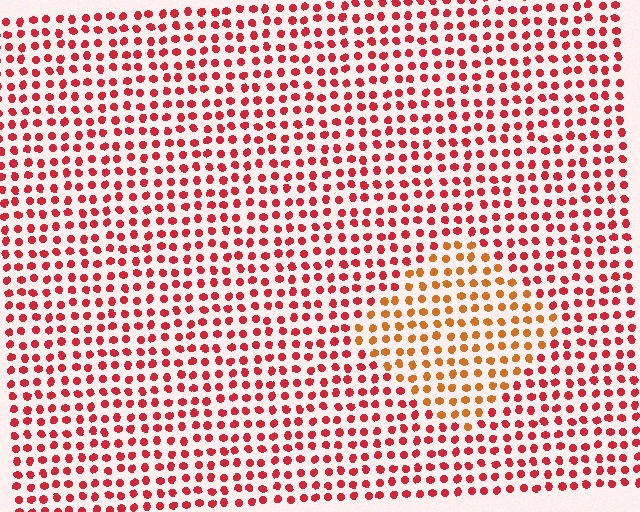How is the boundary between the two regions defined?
The boundary is defined purely by a slight shift in hue (about 34 degrees). Spacing, size, and orientation are identical on both sides.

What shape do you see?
I see a diamond.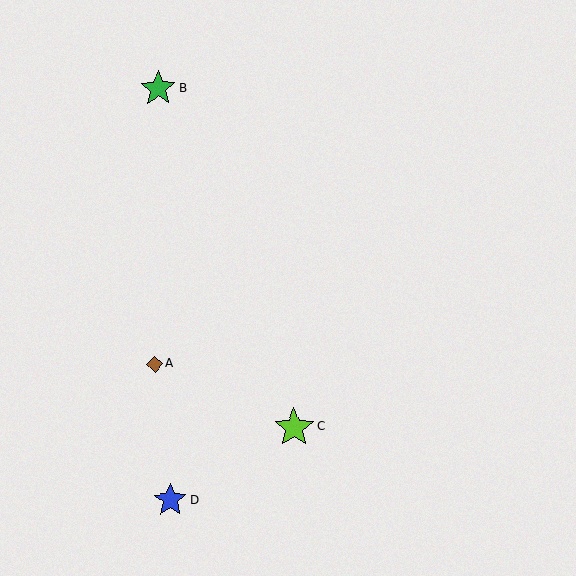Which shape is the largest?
The lime star (labeled C) is the largest.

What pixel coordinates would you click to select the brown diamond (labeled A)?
Click at (155, 364) to select the brown diamond A.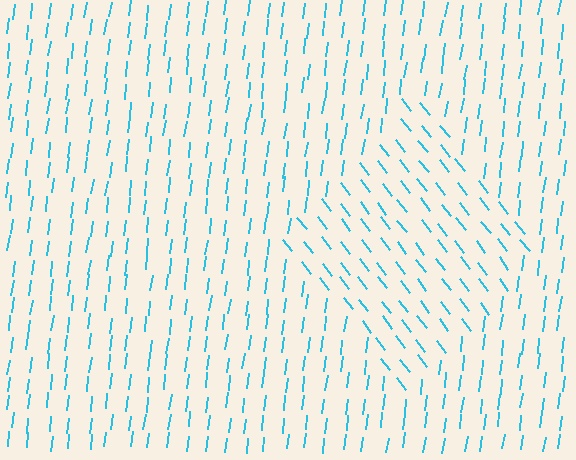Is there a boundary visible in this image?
Yes, there is a texture boundary formed by a change in line orientation.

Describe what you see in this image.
The image is filled with small cyan line segments. A diamond region in the image has lines oriented differently from the surrounding lines, creating a visible texture boundary.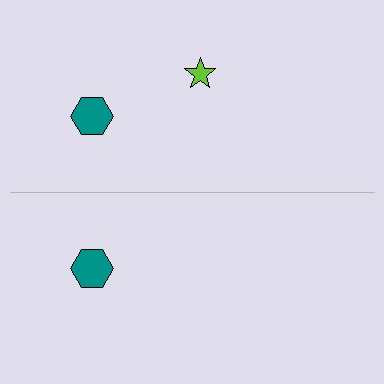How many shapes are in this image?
There are 3 shapes in this image.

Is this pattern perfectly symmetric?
No, the pattern is not perfectly symmetric. A lime star is missing from the bottom side.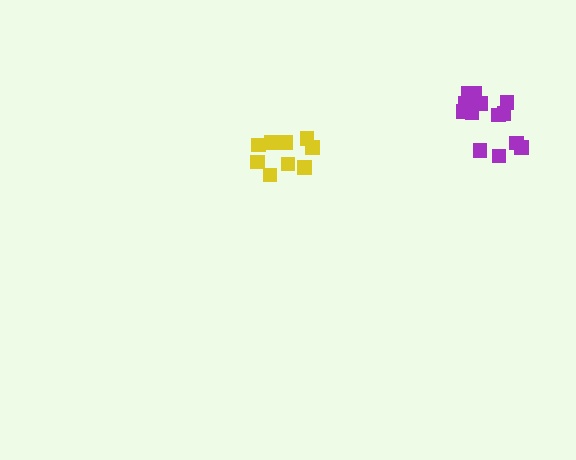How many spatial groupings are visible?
There are 2 spatial groupings.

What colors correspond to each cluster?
The clusters are colored: purple, yellow.